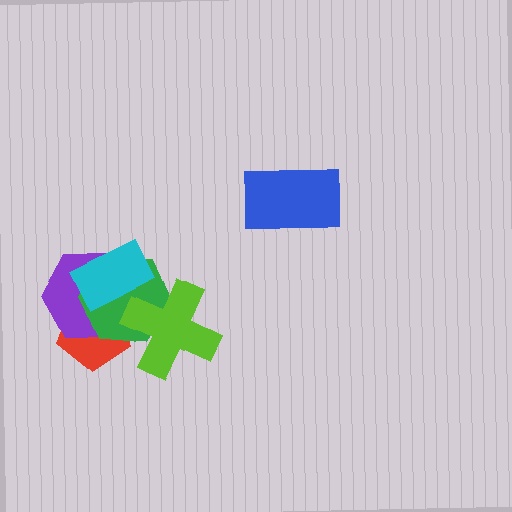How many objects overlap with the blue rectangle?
0 objects overlap with the blue rectangle.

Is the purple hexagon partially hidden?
Yes, it is partially covered by another shape.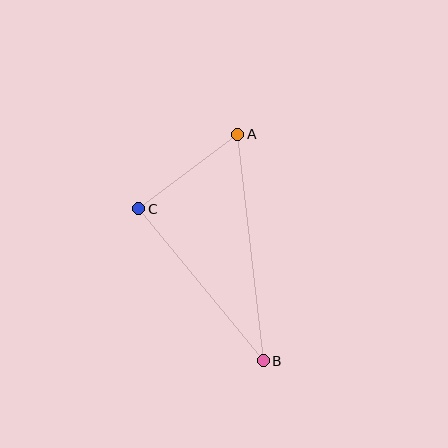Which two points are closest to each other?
Points A and C are closest to each other.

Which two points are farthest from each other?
Points A and B are farthest from each other.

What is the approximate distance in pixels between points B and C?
The distance between B and C is approximately 197 pixels.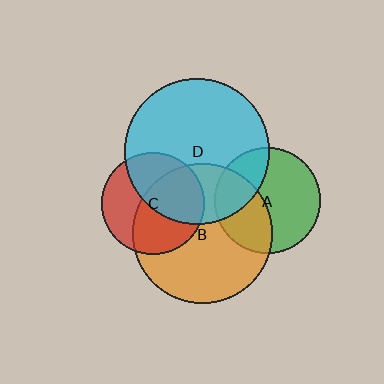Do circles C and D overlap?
Yes.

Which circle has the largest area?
Circle D (cyan).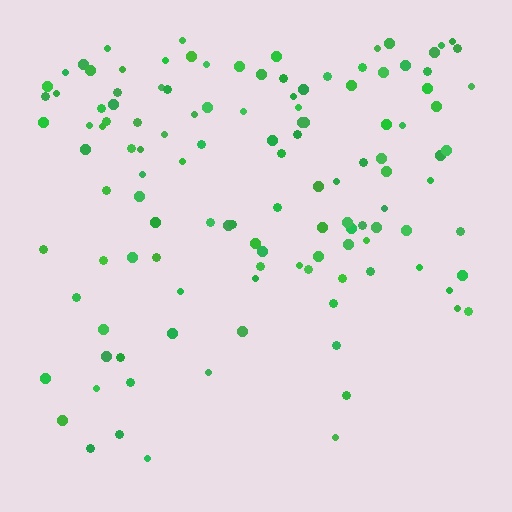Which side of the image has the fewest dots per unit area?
The bottom.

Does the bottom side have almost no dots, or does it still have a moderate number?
Still a moderate number, just noticeably fewer than the top.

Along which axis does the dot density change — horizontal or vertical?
Vertical.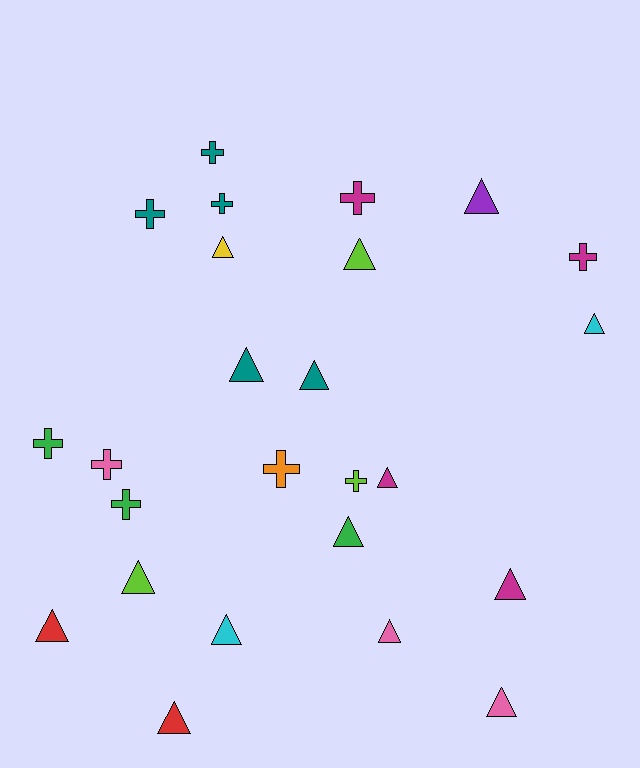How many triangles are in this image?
There are 15 triangles.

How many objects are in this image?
There are 25 objects.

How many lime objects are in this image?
There are 3 lime objects.